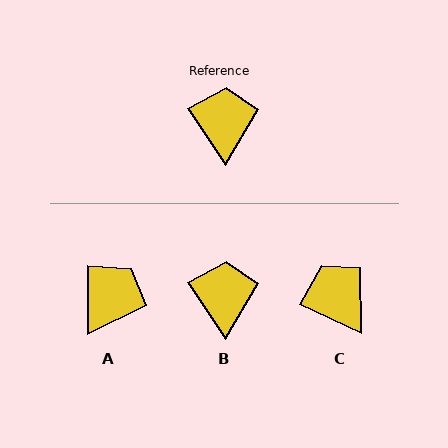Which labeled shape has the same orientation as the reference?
B.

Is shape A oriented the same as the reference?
No, it is off by about 33 degrees.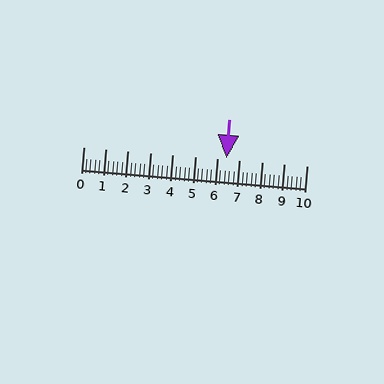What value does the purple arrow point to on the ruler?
The purple arrow points to approximately 6.4.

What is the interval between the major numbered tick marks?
The major tick marks are spaced 1 units apart.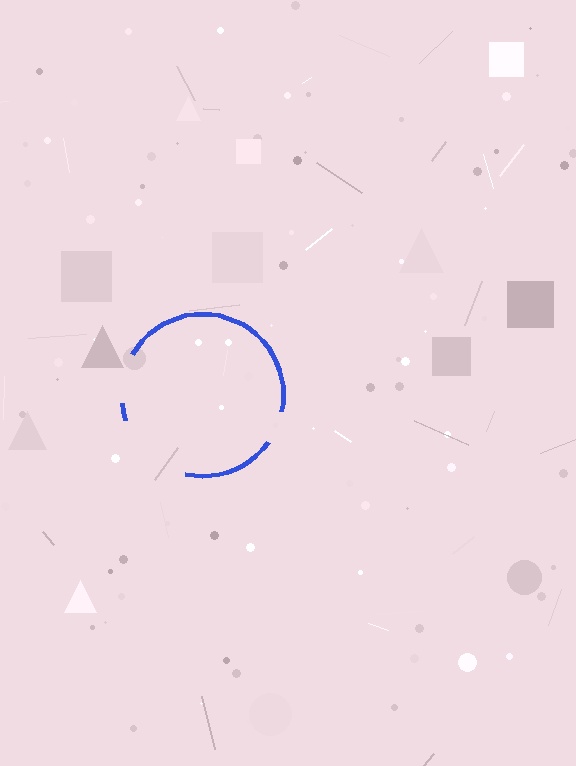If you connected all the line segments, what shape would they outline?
They would outline a circle.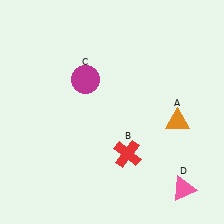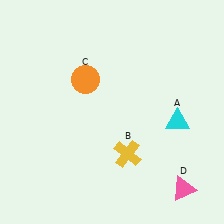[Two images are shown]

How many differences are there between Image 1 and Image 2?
There are 3 differences between the two images.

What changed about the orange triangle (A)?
In Image 1, A is orange. In Image 2, it changed to cyan.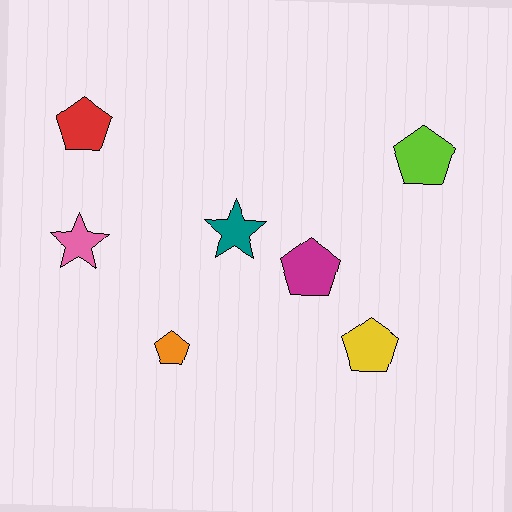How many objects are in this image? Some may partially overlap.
There are 7 objects.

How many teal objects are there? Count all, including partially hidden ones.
There is 1 teal object.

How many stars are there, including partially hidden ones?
There are 2 stars.